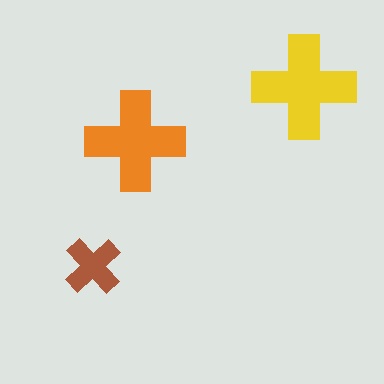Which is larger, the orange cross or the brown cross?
The orange one.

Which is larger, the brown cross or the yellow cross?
The yellow one.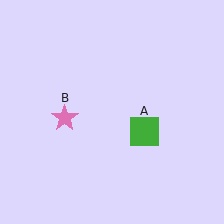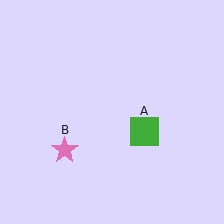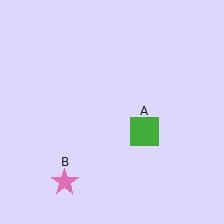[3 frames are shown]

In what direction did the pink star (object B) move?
The pink star (object B) moved down.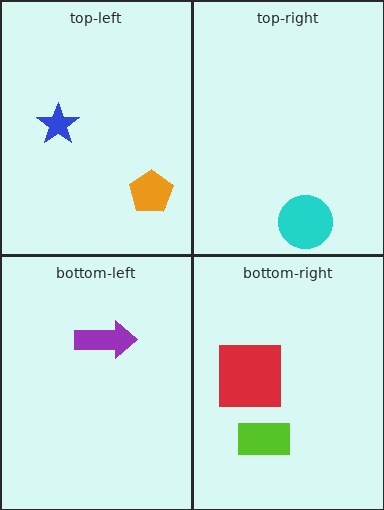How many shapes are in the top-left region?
2.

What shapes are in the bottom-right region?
The red square, the lime rectangle.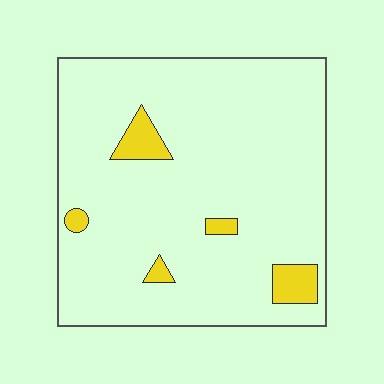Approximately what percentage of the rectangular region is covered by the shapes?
Approximately 5%.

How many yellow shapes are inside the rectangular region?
5.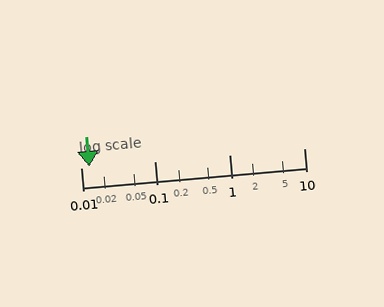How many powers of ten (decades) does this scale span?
The scale spans 3 decades, from 0.01 to 10.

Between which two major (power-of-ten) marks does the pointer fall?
The pointer is between 0.01 and 0.1.